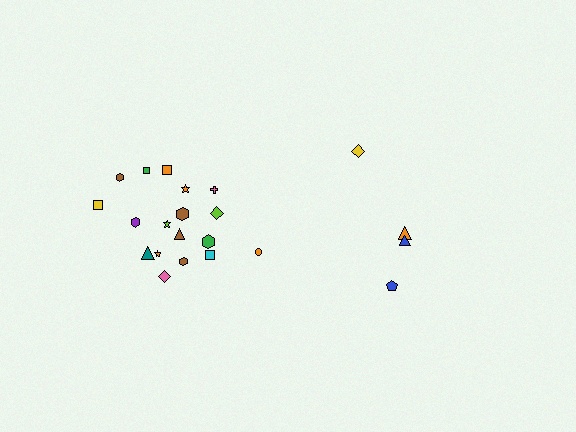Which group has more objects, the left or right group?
The left group.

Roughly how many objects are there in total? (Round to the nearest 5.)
Roughly 20 objects in total.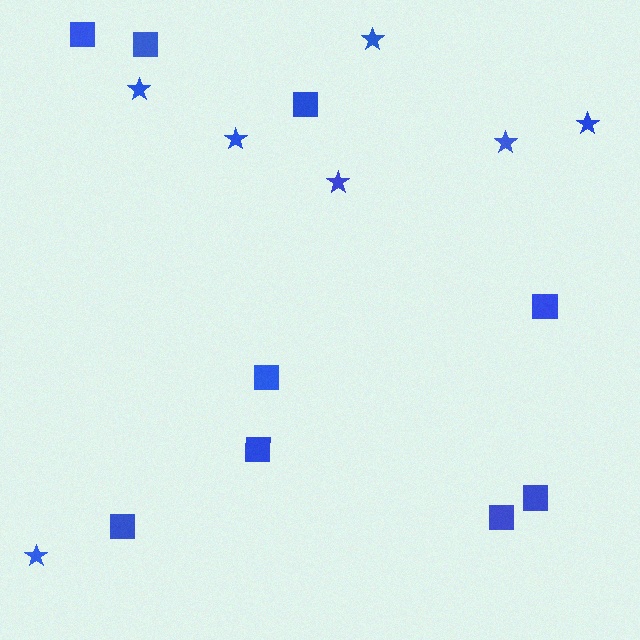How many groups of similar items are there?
There are 2 groups: one group of stars (7) and one group of squares (9).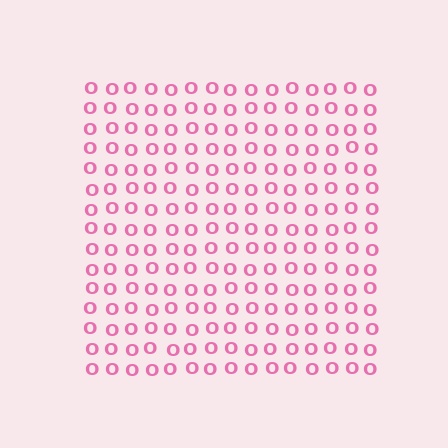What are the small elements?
The small elements are letter O's.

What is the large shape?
The large shape is a square.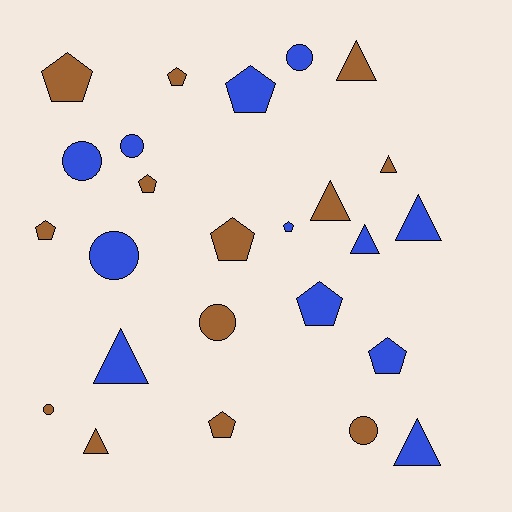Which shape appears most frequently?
Pentagon, with 10 objects.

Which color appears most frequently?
Brown, with 13 objects.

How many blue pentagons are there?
There are 4 blue pentagons.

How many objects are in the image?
There are 25 objects.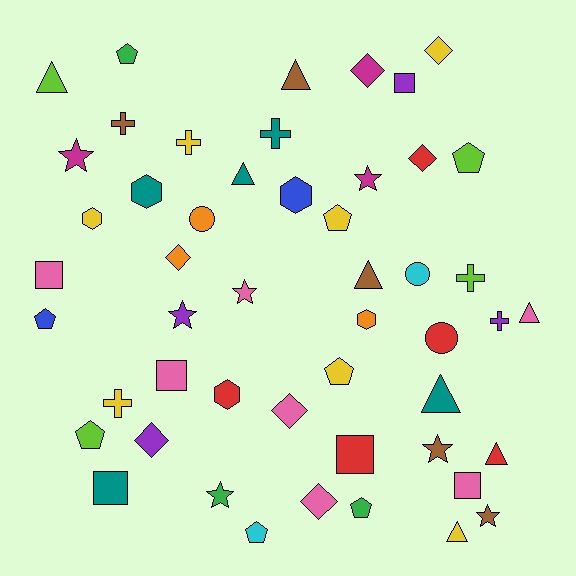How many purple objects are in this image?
There are 4 purple objects.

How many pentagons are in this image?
There are 8 pentagons.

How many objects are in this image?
There are 50 objects.